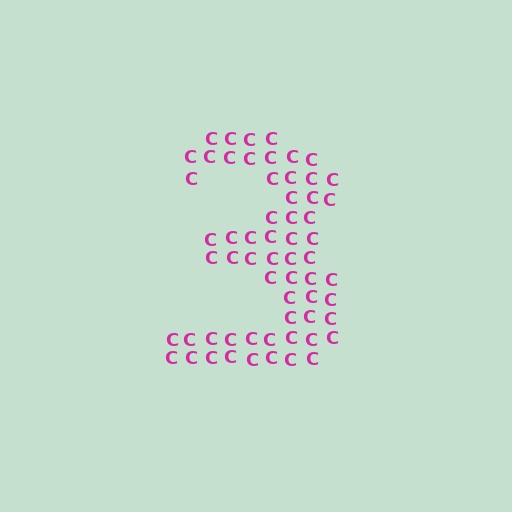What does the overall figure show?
The overall figure shows the digit 3.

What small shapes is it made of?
It is made of small letter C's.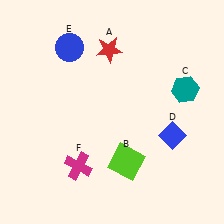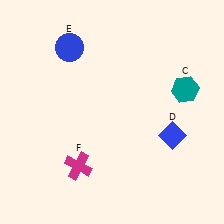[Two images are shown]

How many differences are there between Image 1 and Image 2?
There are 2 differences between the two images.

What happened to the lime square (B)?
The lime square (B) was removed in Image 2. It was in the bottom-right area of Image 1.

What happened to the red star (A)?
The red star (A) was removed in Image 2. It was in the top-left area of Image 1.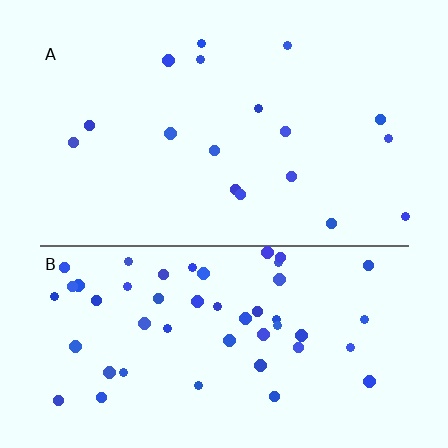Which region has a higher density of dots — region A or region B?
B (the bottom).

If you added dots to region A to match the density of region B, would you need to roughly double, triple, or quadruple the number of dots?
Approximately triple.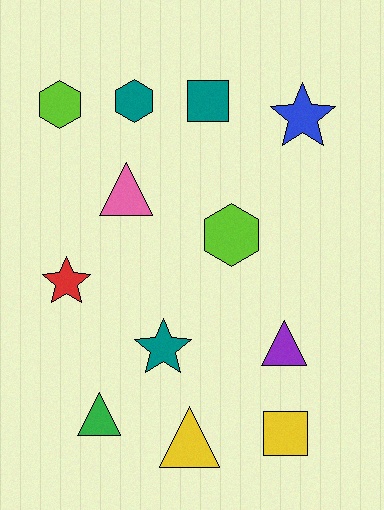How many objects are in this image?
There are 12 objects.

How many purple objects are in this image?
There is 1 purple object.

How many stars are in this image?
There are 3 stars.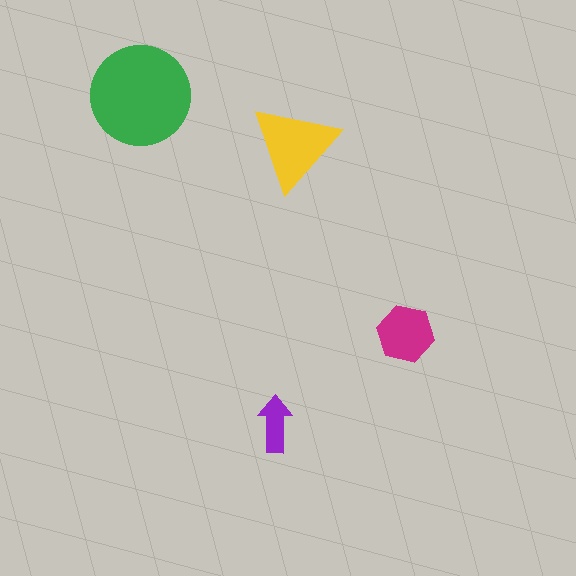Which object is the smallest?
The purple arrow.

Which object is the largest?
The green circle.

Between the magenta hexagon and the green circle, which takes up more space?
The green circle.